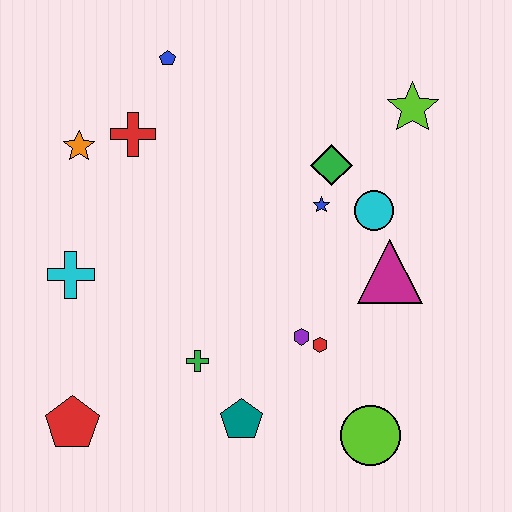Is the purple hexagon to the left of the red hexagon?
Yes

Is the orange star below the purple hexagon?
No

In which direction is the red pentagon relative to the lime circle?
The red pentagon is to the left of the lime circle.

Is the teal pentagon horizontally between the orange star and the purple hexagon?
Yes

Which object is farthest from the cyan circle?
The red pentagon is farthest from the cyan circle.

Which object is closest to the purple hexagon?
The red hexagon is closest to the purple hexagon.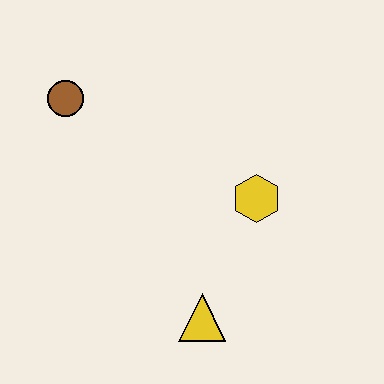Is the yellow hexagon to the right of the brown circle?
Yes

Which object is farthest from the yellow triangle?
The brown circle is farthest from the yellow triangle.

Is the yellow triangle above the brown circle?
No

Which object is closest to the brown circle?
The yellow hexagon is closest to the brown circle.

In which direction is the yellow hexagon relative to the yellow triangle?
The yellow hexagon is above the yellow triangle.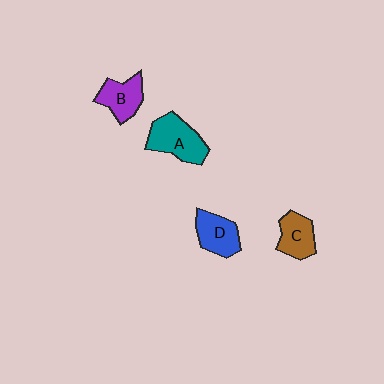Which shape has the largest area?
Shape A (teal).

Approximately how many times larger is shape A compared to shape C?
Approximately 1.4 times.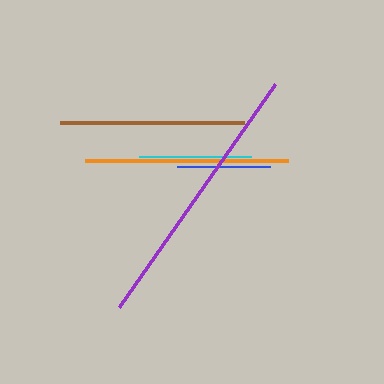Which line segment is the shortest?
The blue line is the shortest at approximately 92 pixels.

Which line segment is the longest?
The purple line is the longest at approximately 272 pixels.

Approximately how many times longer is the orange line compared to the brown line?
The orange line is approximately 1.1 times the length of the brown line.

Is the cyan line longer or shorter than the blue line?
The cyan line is longer than the blue line.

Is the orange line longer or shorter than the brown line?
The orange line is longer than the brown line.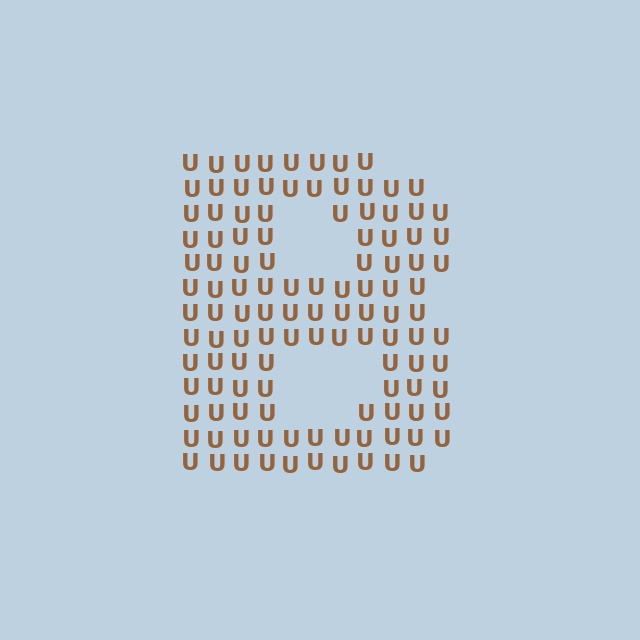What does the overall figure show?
The overall figure shows the letter B.